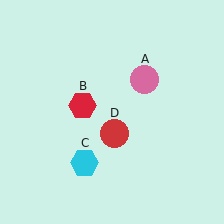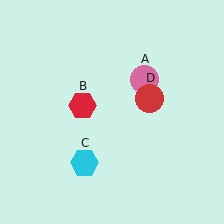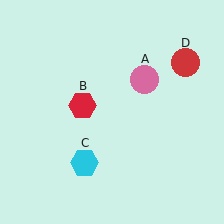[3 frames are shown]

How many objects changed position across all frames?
1 object changed position: red circle (object D).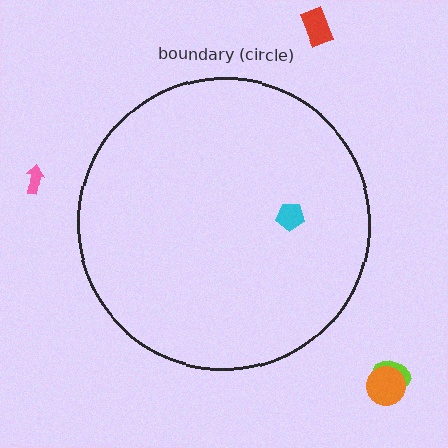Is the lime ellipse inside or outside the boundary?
Outside.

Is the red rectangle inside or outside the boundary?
Outside.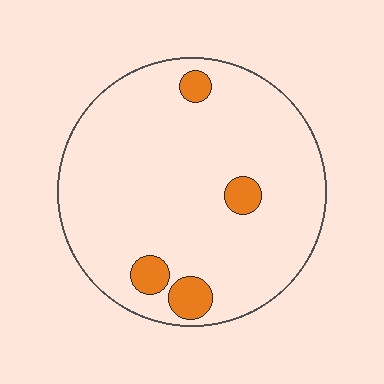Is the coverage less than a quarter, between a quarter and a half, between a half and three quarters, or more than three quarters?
Less than a quarter.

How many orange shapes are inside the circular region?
4.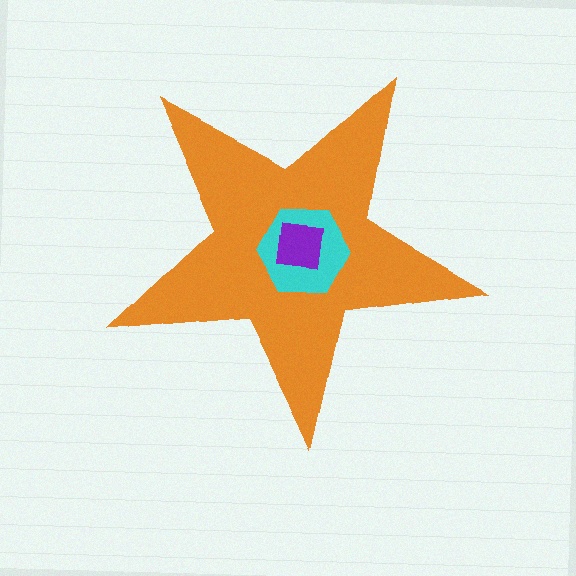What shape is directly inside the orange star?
The cyan hexagon.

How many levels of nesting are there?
3.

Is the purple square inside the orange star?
Yes.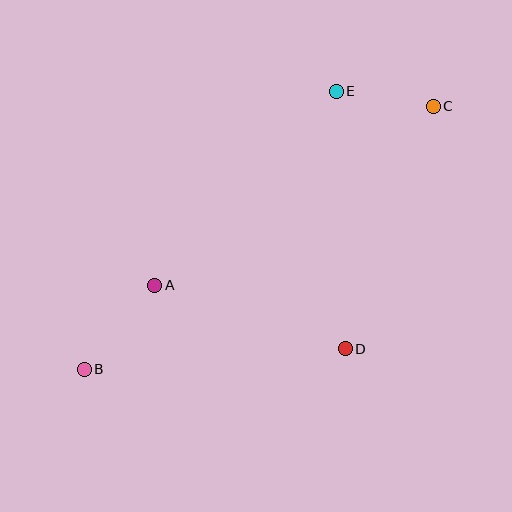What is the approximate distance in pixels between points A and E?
The distance between A and E is approximately 265 pixels.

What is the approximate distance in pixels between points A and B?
The distance between A and B is approximately 110 pixels.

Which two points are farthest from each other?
Points B and C are farthest from each other.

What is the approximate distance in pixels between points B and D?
The distance between B and D is approximately 262 pixels.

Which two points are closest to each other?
Points C and E are closest to each other.